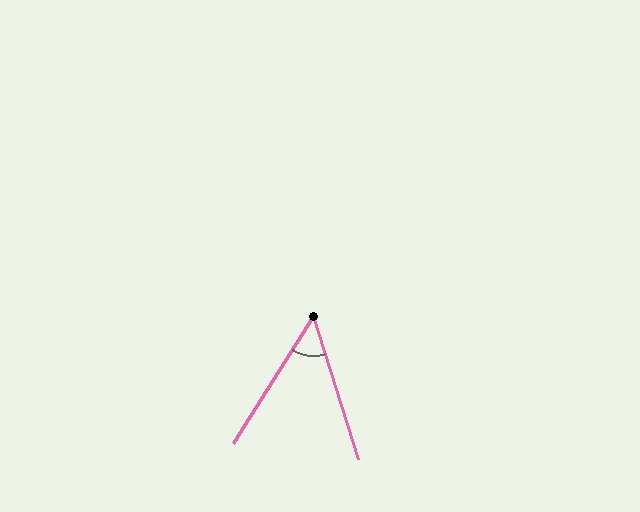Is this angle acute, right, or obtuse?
It is acute.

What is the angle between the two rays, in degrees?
Approximately 50 degrees.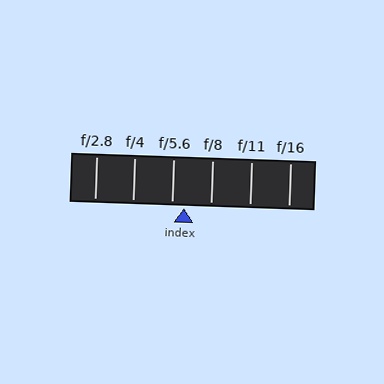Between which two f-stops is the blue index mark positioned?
The index mark is between f/5.6 and f/8.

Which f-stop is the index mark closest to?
The index mark is closest to f/5.6.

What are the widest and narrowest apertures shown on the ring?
The widest aperture shown is f/2.8 and the narrowest is f/16.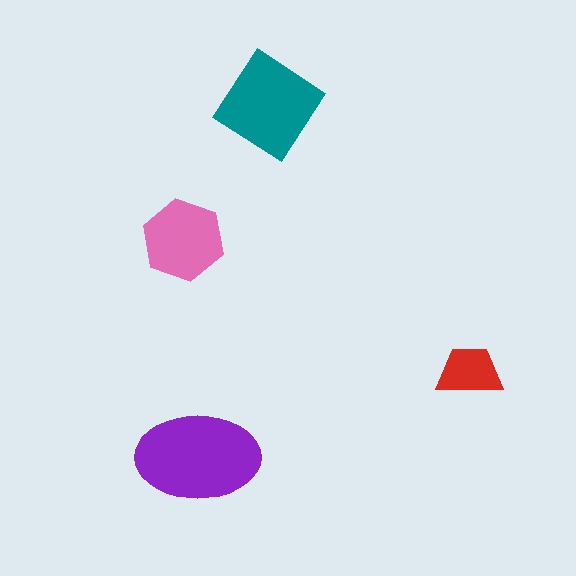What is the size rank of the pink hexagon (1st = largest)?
3rd.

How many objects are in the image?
There are 4 objects in the image.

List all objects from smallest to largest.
The red trapezoid, the pink hexagon, the teal diamond, the purple ellipse.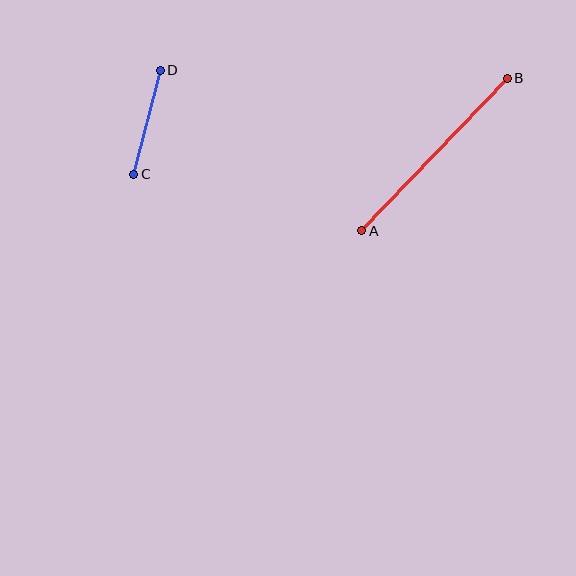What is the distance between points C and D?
The distance is approximately 108 pixels.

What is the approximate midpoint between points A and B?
The midpoint is at approximately (435, 155) pixels.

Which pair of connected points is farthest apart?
Points A and B are farthest apart.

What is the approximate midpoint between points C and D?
The midpoint is at approximately (147, 122) pixels.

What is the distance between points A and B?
The distance is approximately 211 pixels.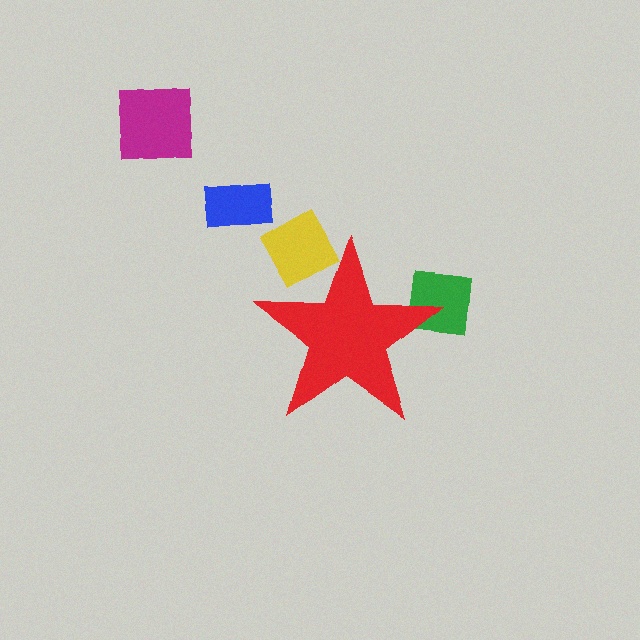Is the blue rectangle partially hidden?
No, the blue rectangle is fully visible.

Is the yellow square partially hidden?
Yes, the yellow square is partially hidden behind the red star.